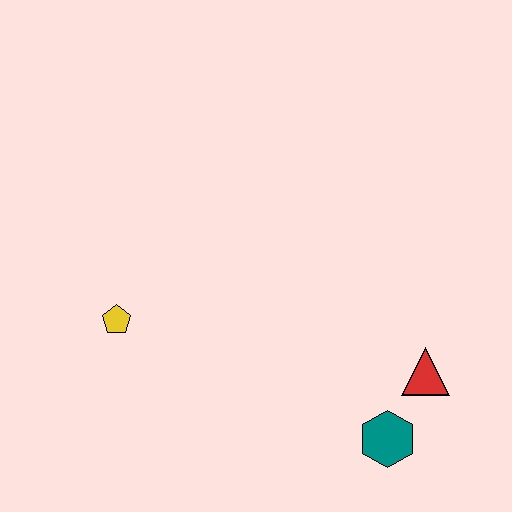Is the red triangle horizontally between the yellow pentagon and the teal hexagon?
No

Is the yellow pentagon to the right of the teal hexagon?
No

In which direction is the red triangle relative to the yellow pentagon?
The red triangle is to the right of the yellow pentagon.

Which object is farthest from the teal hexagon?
The yellow pentagon is farthest from the teal hexagon.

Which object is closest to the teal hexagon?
The red triangle is closest to the teal hexagon.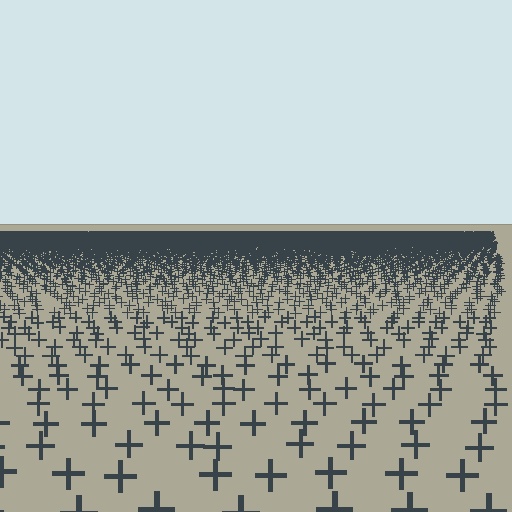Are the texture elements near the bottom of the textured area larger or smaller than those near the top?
Larger. Near the bottom, elements are closer to the viewer and appear at a bigger on-screen size.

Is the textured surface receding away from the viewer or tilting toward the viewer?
The surface is receding away from the viewer. Texture elements get smaller and denser toward the top.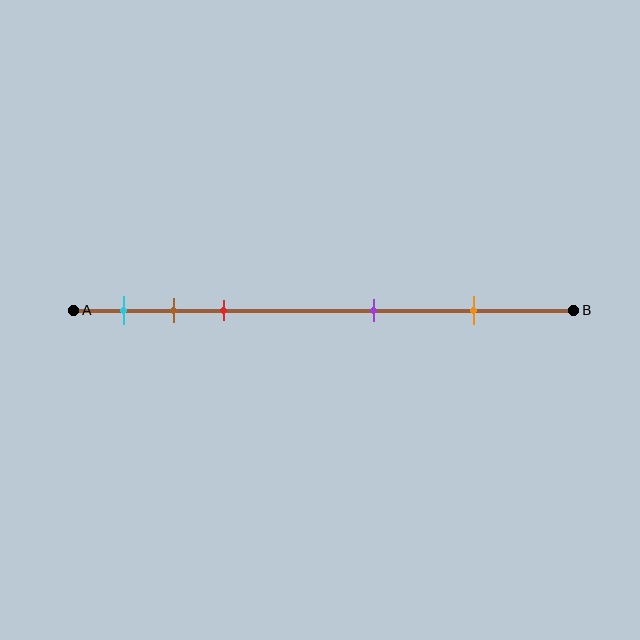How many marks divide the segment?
There are 5 marks dividing the segment.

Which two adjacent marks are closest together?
The brown and red marks are the closest adjacent pair.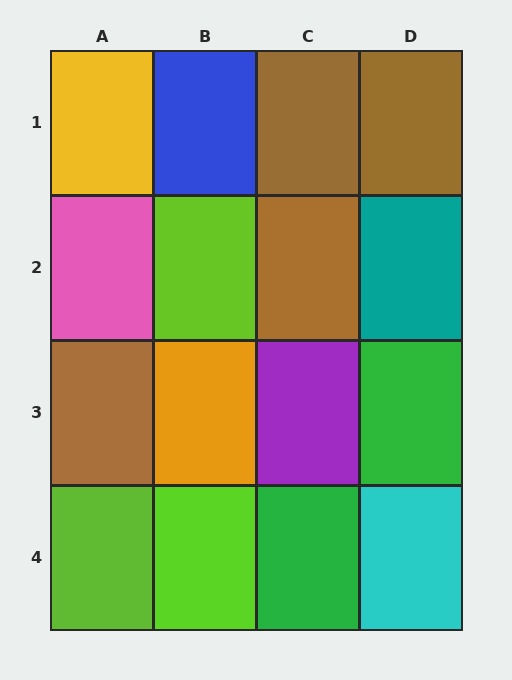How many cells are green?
2 cells are green.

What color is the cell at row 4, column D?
Cyan.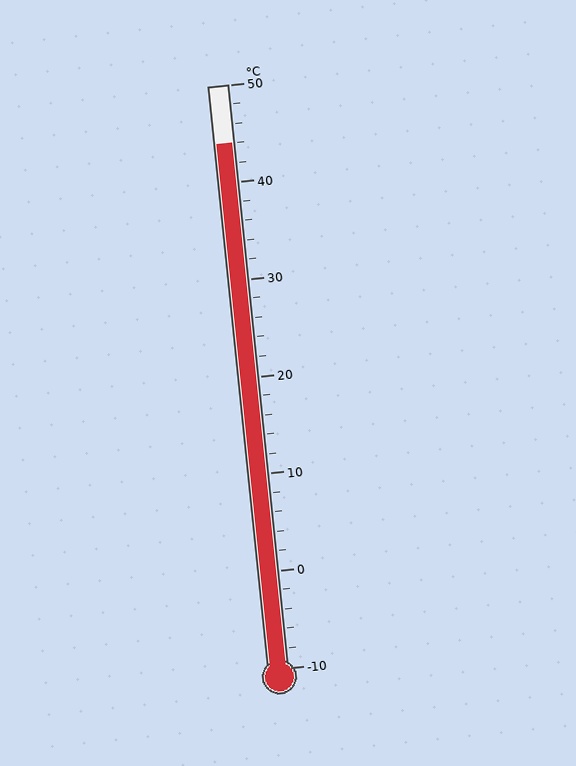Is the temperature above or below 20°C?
The temperature is above 20°C.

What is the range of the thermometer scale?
The thermometer scale ranges from -10°C to 50°C.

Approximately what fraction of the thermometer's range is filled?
The thermometer is filled to approximately 90% of its range.